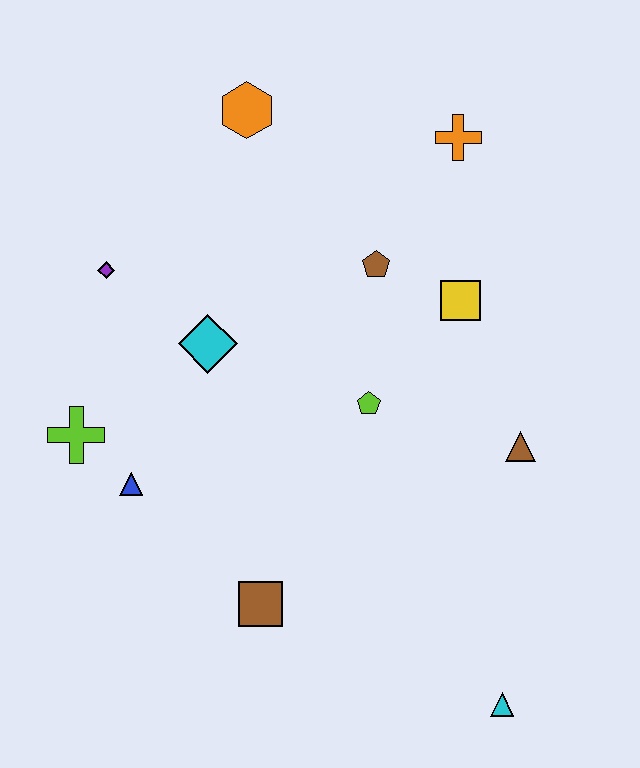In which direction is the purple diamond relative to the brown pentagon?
The purple diamond is to the left of the brown pentagon.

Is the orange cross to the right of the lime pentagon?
Yes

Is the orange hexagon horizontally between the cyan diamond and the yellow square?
Yes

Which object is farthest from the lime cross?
The cyan triangle is farthest from the lime cross.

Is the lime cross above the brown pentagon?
No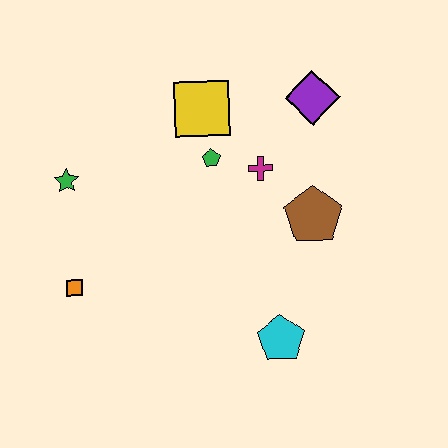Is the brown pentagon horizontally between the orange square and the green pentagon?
No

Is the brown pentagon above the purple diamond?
No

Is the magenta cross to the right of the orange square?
Yes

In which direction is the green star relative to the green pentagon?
The green star is to the left of the green pentagon.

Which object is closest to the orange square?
The green star is closest to the orange square.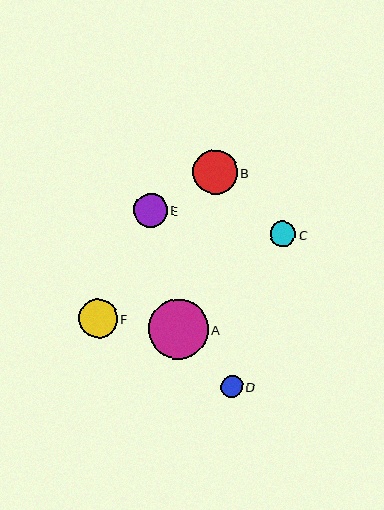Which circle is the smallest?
Circle D is the smallest with a size of approximately 22 pixels.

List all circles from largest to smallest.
From largest to smallest: A, B, F, E, C, D.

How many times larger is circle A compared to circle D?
Circle A is approximately 2.7 times the size of circle D.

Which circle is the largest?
Circle A is the largest with a size of approximately 60 pixels.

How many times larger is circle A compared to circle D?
Circle A is approximately 2.7 times the size of circle D.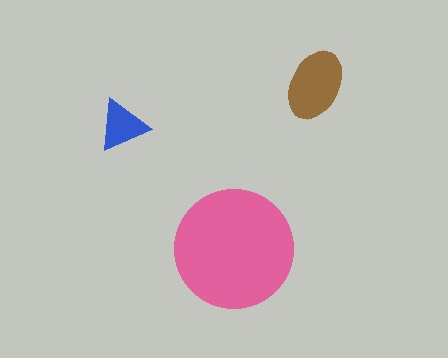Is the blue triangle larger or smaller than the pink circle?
Smaller.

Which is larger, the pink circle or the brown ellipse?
The pink circle.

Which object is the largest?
The pink circle.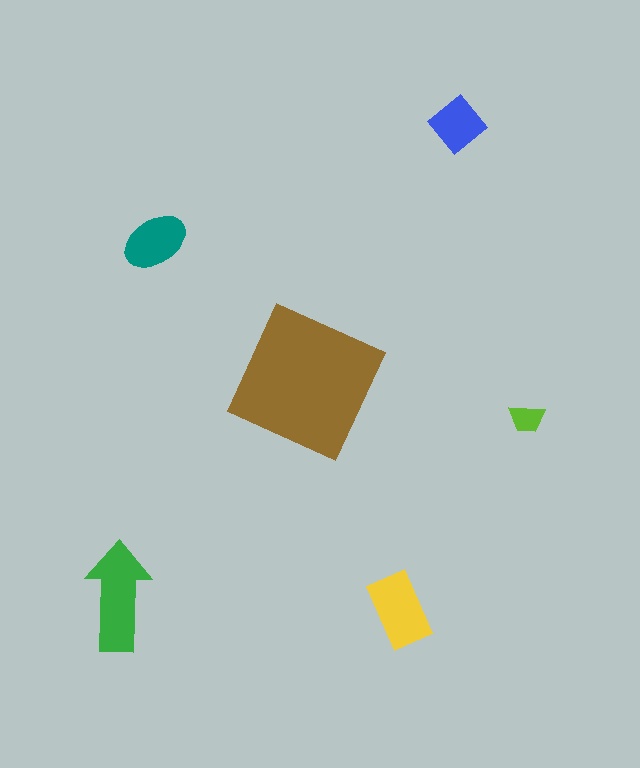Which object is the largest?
The brown square.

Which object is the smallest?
The lime trapezoid.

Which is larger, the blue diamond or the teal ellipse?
The teal ellipse.